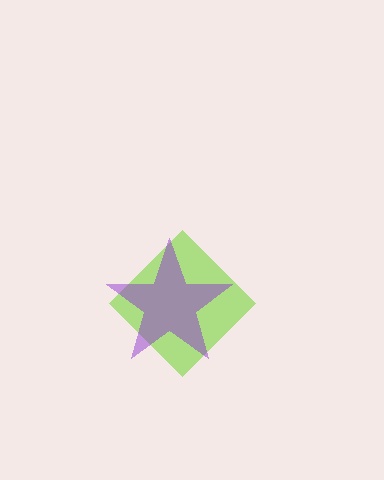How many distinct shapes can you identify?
There are 2 distinct shapes: a lime diamond, a purple star.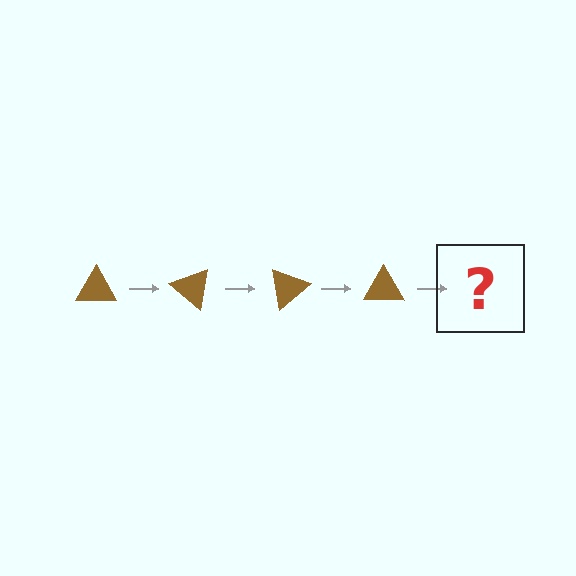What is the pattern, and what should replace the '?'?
The pattern is that the triangle rotates 40 degrees each step. The '?' should be a brown triangle rotated 160 degrees.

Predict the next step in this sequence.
The next step is a brown triangle rotated 160 degrees.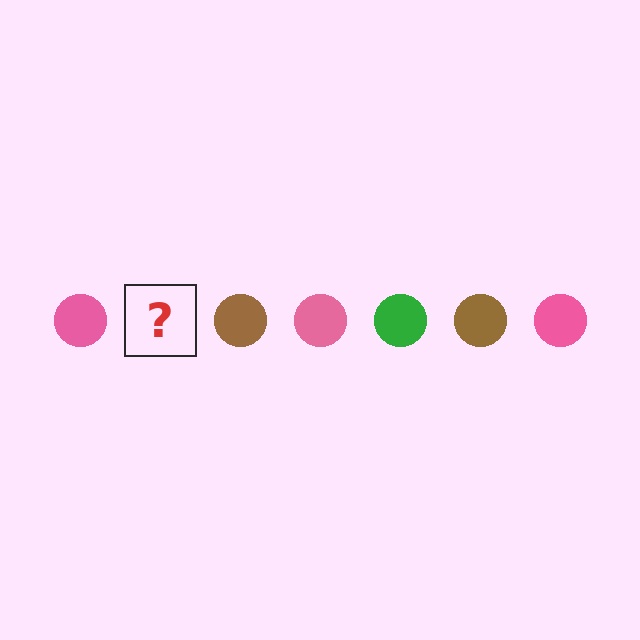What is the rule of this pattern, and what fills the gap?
The rule is that the pattern cycles through pink, green, brown circles. The gap should be filled with a green circle.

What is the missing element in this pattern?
The missing element is a green circle.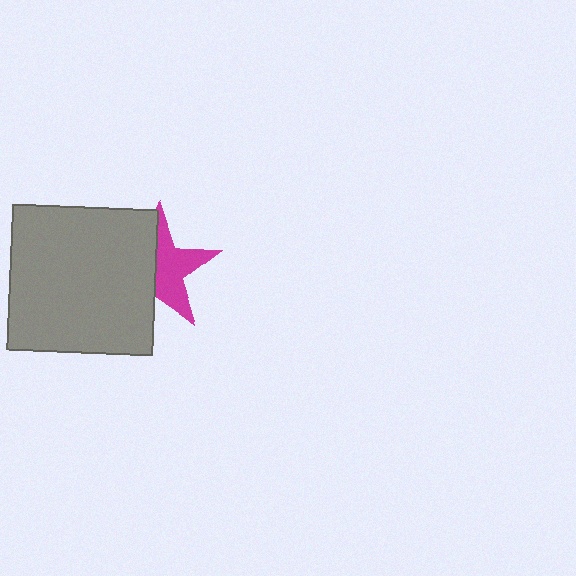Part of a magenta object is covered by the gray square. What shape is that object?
It is a star.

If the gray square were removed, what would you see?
You would see the complete magenta star.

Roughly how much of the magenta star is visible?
About half of it is visible (roughly 52%).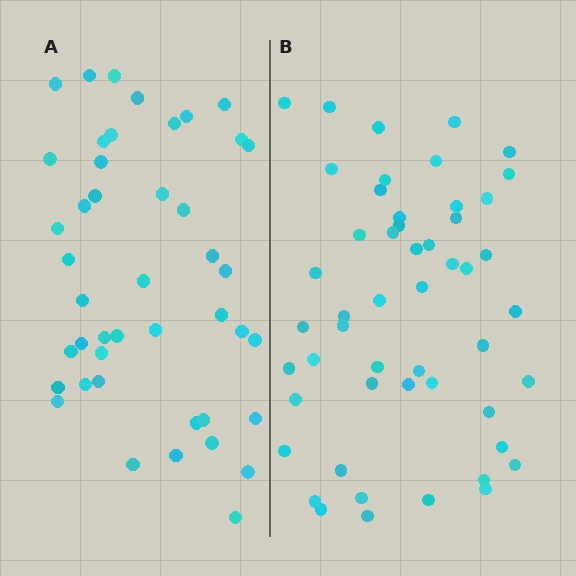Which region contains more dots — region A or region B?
Region B (the right region) has more dots.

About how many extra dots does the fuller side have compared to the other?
Region B has roughly 8 or so more dots than region A.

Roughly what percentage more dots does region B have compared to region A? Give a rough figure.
About 15% more.